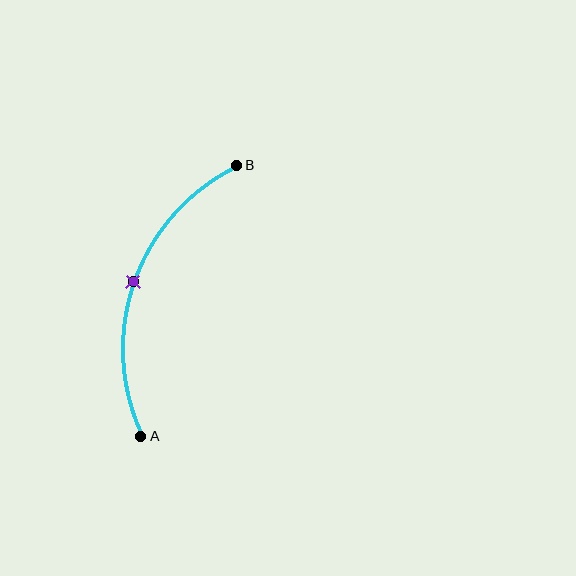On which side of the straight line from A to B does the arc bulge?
The arc bulges to the left of the straight line connecting A and B.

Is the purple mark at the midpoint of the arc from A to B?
Yes. The purple mark lies on the arc at equal arc-length from both A and B — it is the arc midpoint.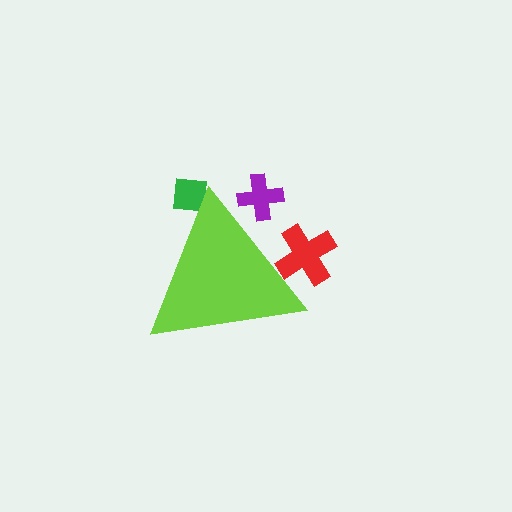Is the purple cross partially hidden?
Yes, the purple cross is partially hidden behind the lime triangle.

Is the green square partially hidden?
Yes, the green square is partially hidden behind the lime triangle.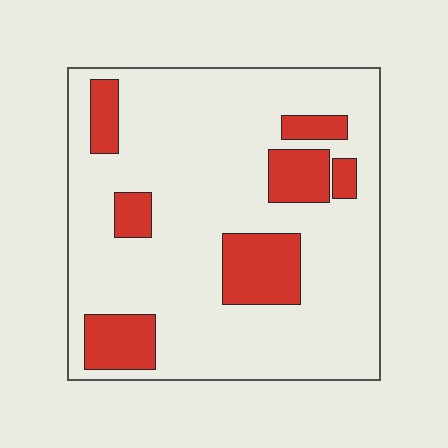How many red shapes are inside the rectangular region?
7.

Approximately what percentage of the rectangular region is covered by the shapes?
Approximately 20%.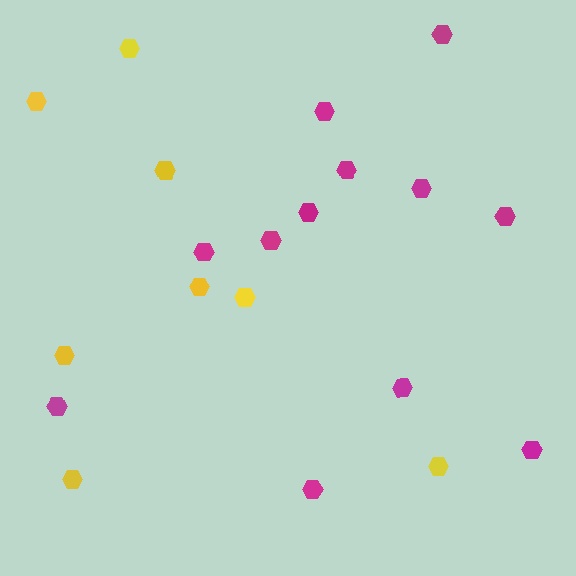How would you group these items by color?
There are 2 groups: one group of magenta hexagons (12) and one group of yellow hexagons (8).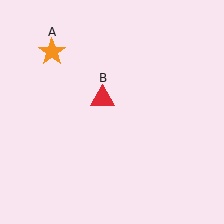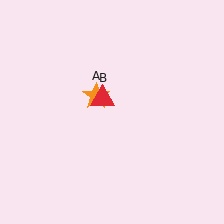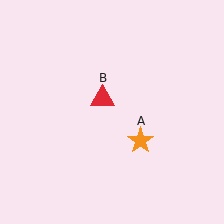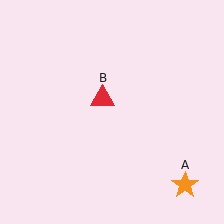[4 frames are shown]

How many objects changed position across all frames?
1 object changed position: orange star (object A).